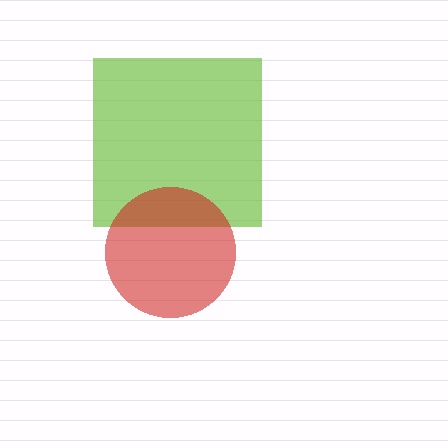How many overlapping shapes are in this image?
There are 2 overlapping shapes in the image.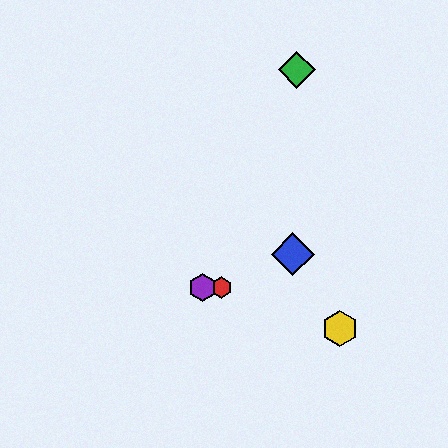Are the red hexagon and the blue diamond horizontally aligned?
No, the red hexagon is at y≈288 and the blue diamond is at y≈254.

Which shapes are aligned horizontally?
The red hexagon, the purple hexagon are aligned horizontally.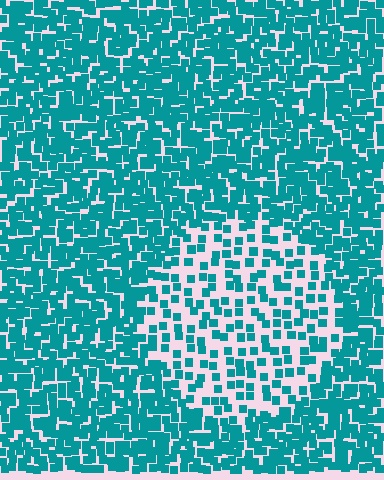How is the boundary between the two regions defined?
The boundary is defined by a change in element density (approximately 2.3x ratio). All elements are the same color, size, and shape.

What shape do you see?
I see a circle.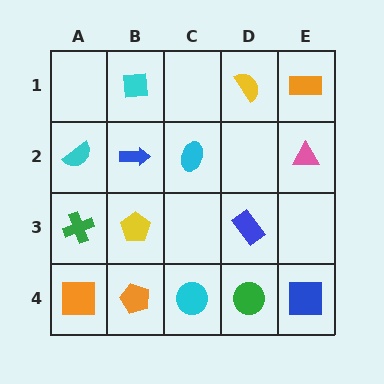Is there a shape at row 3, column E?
No, that cell is empty.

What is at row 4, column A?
An orange square.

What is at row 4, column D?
A green circle.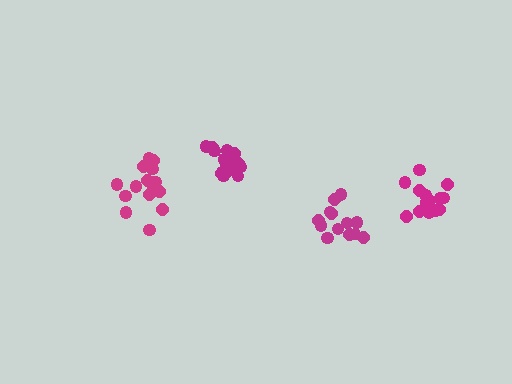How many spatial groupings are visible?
There are 4 spatial groupings.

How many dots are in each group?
Group 1: 13 dots, Group 2: 16 dots, Group 3: 17 dots, Group 4: 17 dots (63 total).